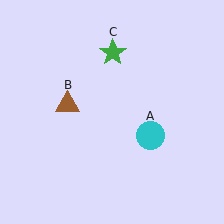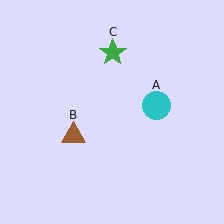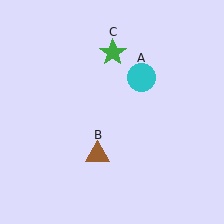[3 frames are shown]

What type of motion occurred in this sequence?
The cyan circle (object A), brown triangle (object B) rotated counterclockwise around the center of the scene.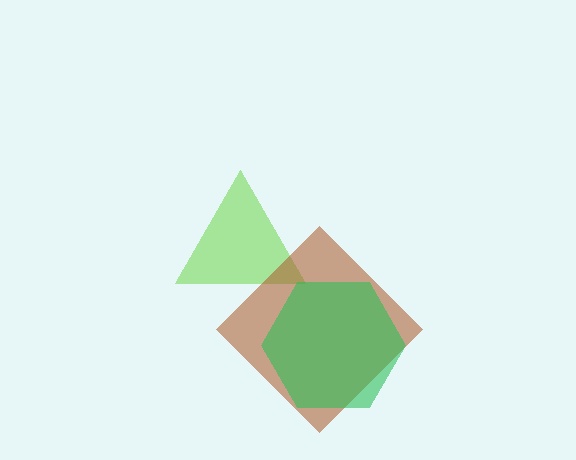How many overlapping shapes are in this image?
There are 3 overlapping shapes in the image.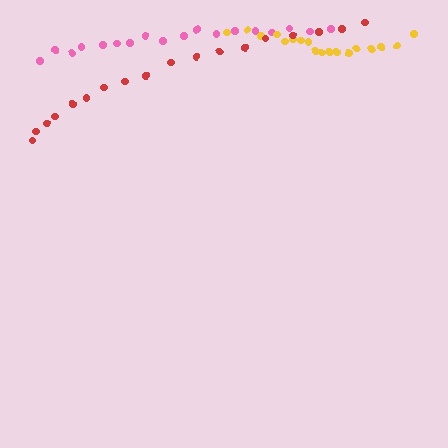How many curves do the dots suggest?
There are 3 distinct paths.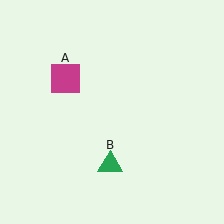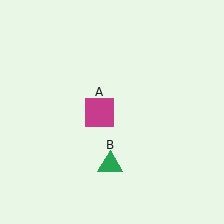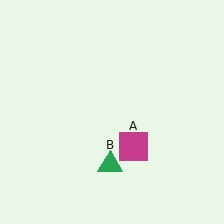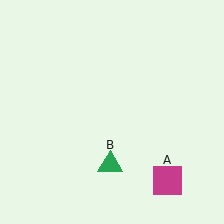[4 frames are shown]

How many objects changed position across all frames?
1 object changed position: magenta square (object A).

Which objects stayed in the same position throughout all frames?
Green triangle (object B) remained stationary.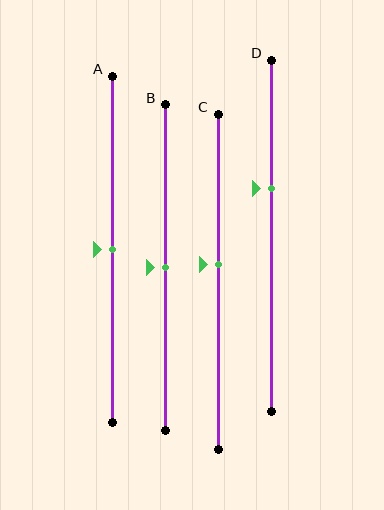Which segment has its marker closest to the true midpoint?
Segment A has its marker closest to the true midpoint.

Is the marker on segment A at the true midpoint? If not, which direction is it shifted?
Yes, the marker on segment A is at the true midpoint.